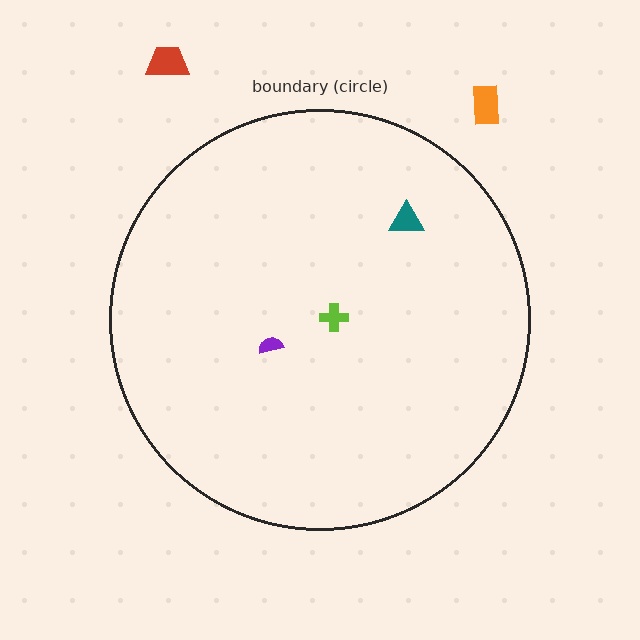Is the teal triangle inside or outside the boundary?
Inside.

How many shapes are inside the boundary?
3 inside, 2 outside.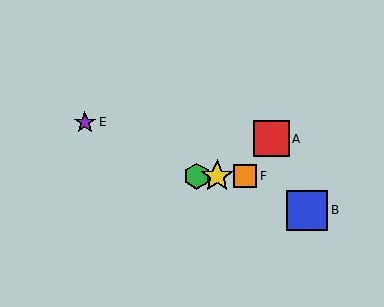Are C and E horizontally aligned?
No, C is at y≈176 and E is at y≈122.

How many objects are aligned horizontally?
3 objects (C, D, F) are aligned horizontally.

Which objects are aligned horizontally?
Objects C, D, F are aligned horizontally.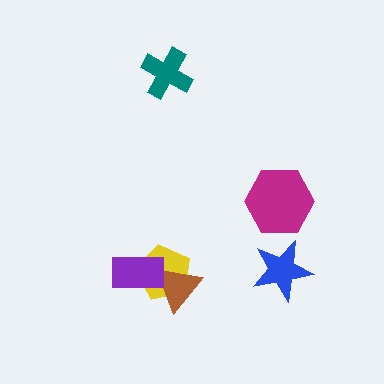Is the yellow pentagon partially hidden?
Yes, it is partially covered by another shape.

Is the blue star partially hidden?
No, no other shape covers it.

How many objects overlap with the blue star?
0 objects overlap with the blue star.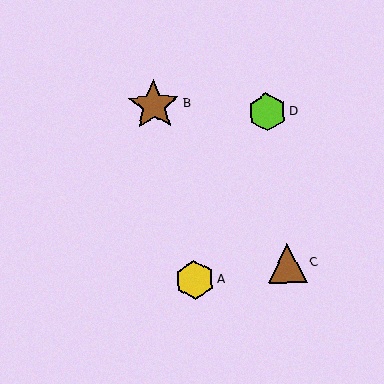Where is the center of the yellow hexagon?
The center of the yellow hexagon is at (195, 280).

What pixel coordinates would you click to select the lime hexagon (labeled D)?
Click at (267, 112) to select the lime hexagon D.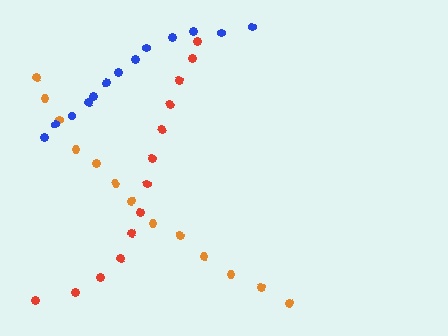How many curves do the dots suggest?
There are 3 distinct paths.